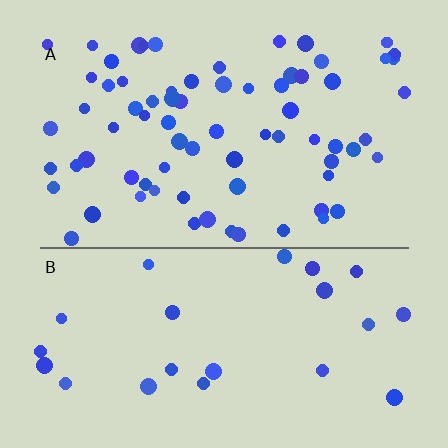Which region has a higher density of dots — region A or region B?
A (the top).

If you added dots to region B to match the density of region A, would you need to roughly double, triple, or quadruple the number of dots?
Approximately triple.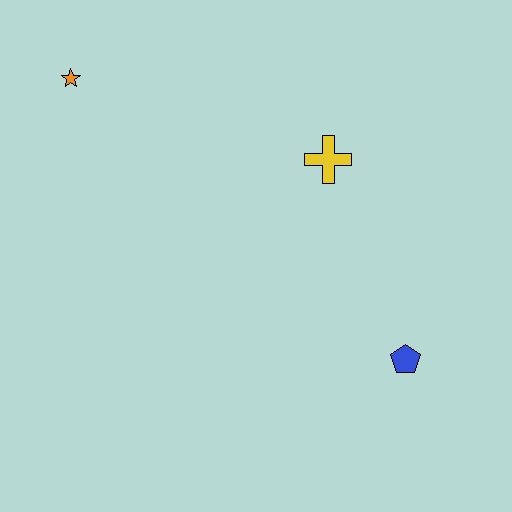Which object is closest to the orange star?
The yellow cross is closest to the orange star.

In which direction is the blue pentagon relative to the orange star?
The blue pentagon is to the right of the orange star.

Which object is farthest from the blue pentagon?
The orange star is farthest from the blue pentagon.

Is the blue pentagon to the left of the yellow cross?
No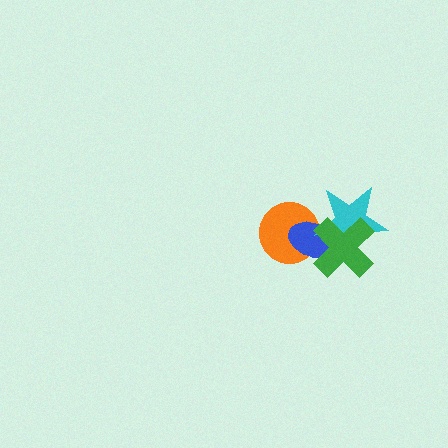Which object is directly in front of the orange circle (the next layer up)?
The blue ellipse is directly in front of the orange circle.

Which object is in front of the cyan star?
The green cross is in front of the cyan star.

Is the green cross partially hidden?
No, no other shape covers it.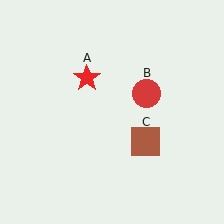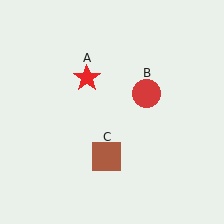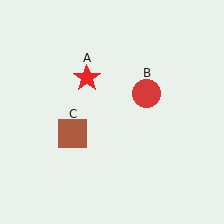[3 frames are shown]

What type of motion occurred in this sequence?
The brown square (object C) rotated clockwise around the center of the scene.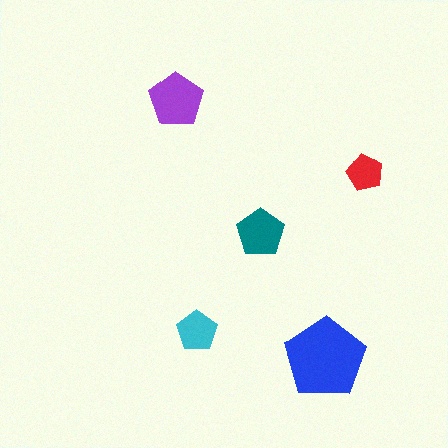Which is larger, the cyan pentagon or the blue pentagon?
The blue one.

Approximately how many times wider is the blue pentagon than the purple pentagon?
About 1.5 times wider.